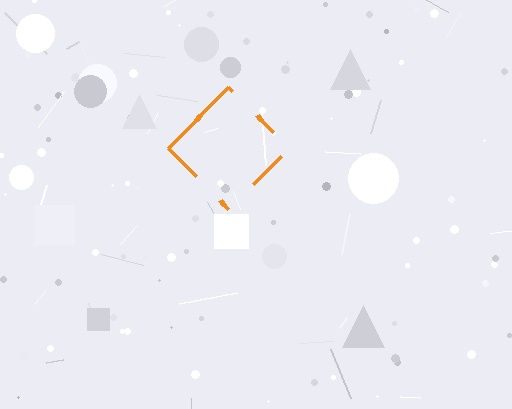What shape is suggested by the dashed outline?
The dashed outline suggests a diamond.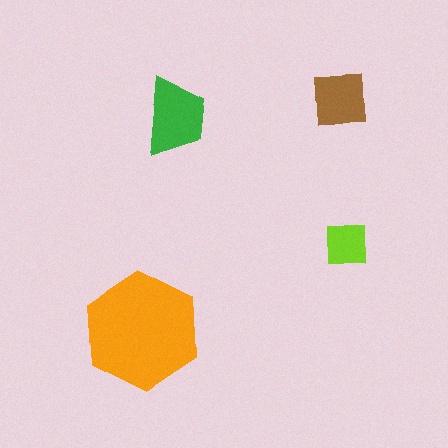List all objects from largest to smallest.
The orange hexagon, the green trapezoid, the brown square, the lime square.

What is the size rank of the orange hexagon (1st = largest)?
1st.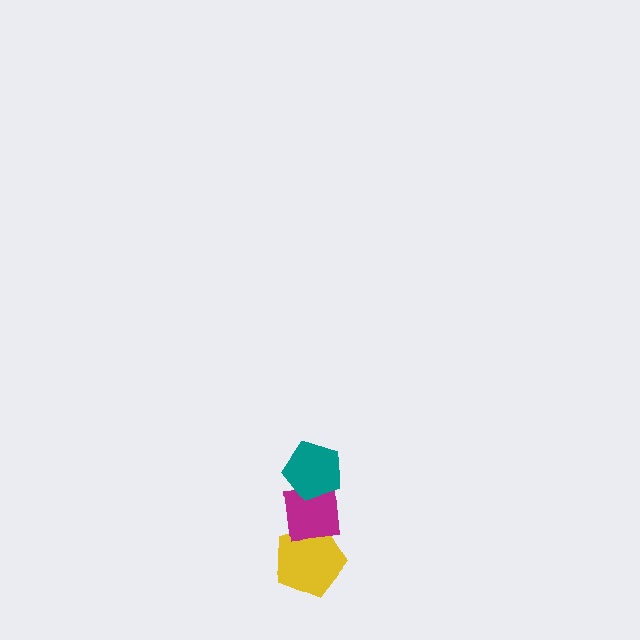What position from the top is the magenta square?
The magenta square is 2nd from the top.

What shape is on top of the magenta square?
The teal pentagon is on top of the magenta square.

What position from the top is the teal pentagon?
The teal pentagon is 1st from the top.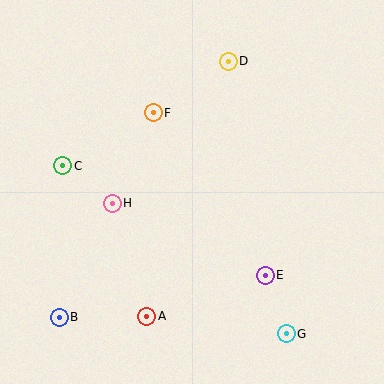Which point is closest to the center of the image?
Point H at (112, 203) is closest to the center.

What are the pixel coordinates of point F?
Point F is at (153, 113).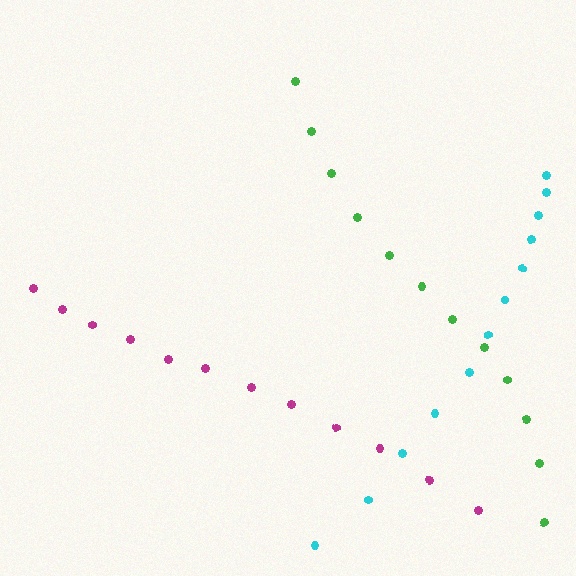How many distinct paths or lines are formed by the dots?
There are 3 distinct paths.